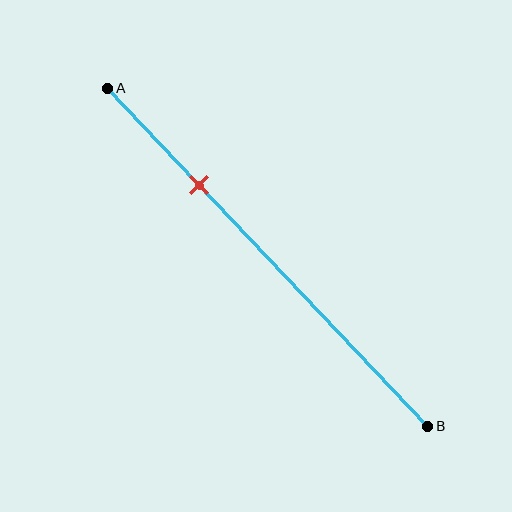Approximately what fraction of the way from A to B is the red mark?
The red mark is approximately 30% of the way from A to B.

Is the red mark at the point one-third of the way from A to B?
No, the mark is at about 30% from A, not at the 33% one-third point.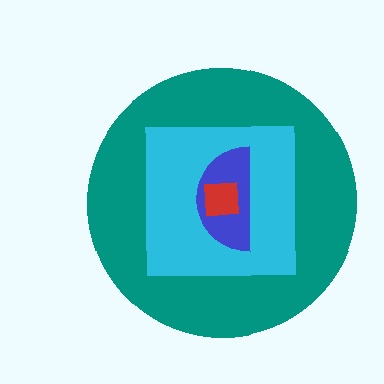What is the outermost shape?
The teal circle.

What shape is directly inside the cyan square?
The blue semicircle.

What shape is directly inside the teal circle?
The cyan square.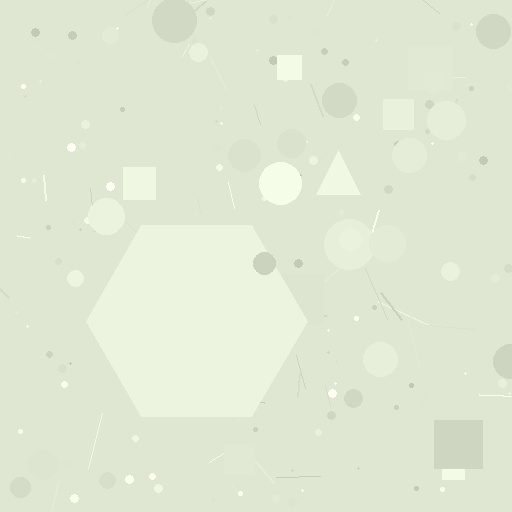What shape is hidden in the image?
A hexagon is hidden in the image.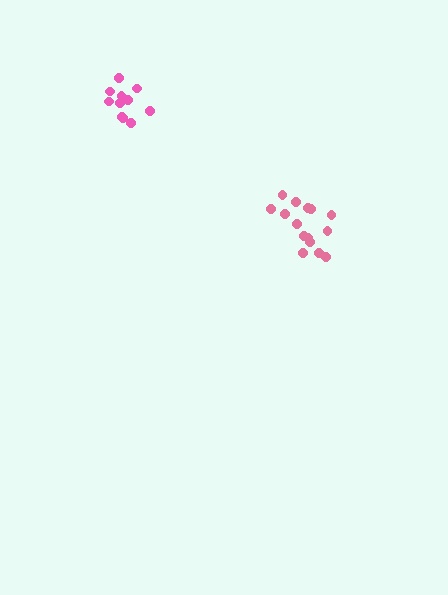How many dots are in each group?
Group 1: 11 dots, Group 2: 15 dots (26 total).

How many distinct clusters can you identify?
There are 2 distinct clusters.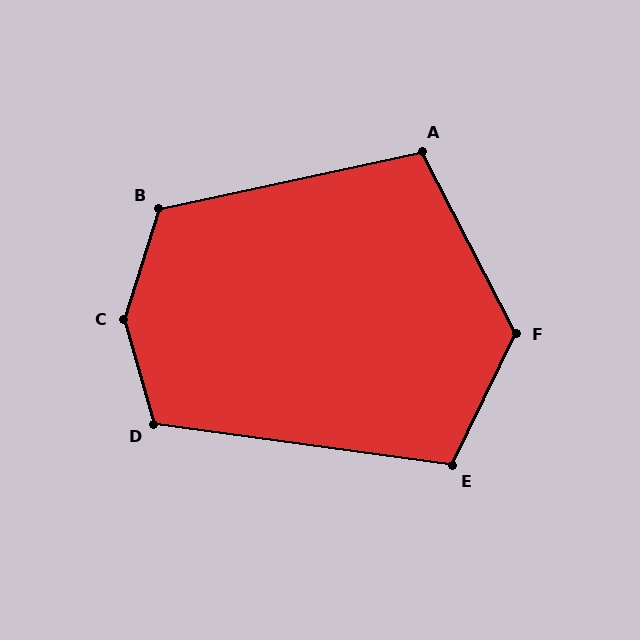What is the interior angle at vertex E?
Approximately 108 degrees (obtuse).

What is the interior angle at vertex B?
Approximately 119 degrees (obtuse).